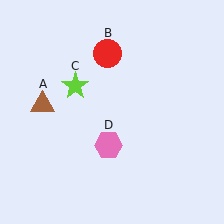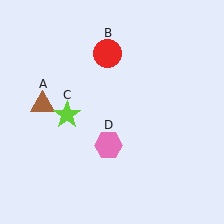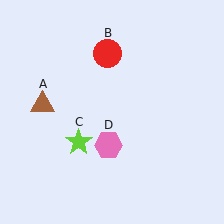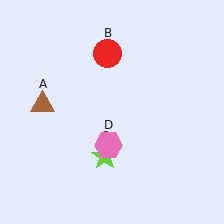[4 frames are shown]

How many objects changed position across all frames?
1 object changed position: lime star (object C).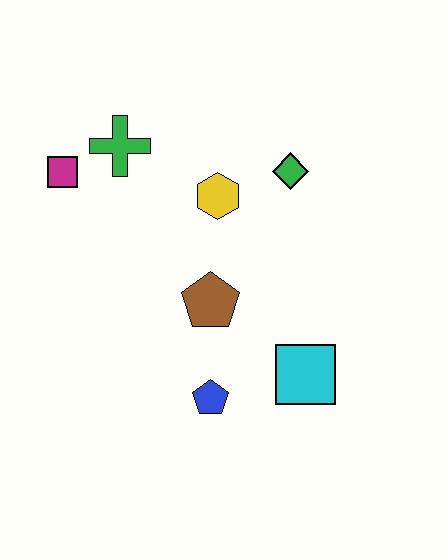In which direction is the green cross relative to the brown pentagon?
The green cross is above the brown pentagon.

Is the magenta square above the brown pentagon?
Yes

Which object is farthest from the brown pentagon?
The magenta square is farthest from the brown pentagon.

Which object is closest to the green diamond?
The yellow hexagon is closest to the green diamond.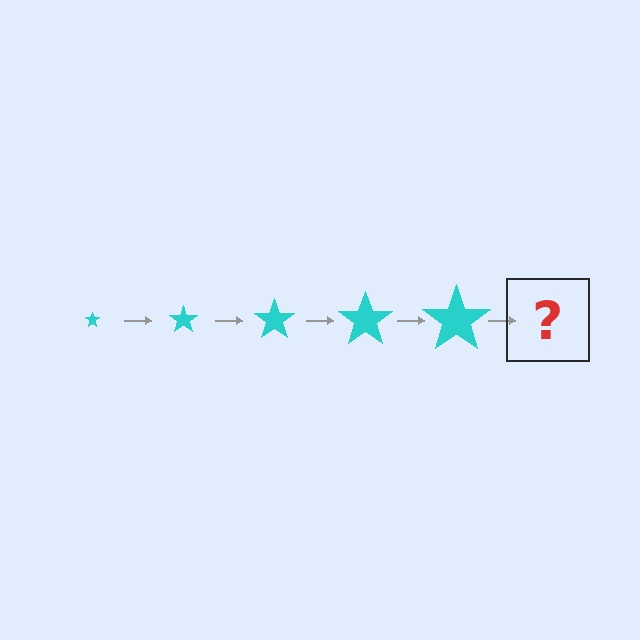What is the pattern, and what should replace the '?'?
The pattern is that the star gets progressively larger each step. The '?' should be a cyan star, larger than the previous one.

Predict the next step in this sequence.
The next step is a cyan star, larger than the previous one.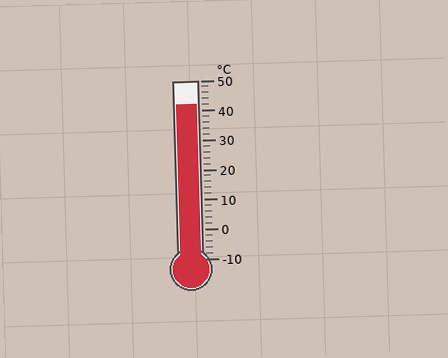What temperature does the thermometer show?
The thermometer shows approximately 42°C.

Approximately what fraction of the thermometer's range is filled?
The thermometer is filled to approximately 85% of its range.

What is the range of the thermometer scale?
The thermometer scale ranges from -10°C to 50°C.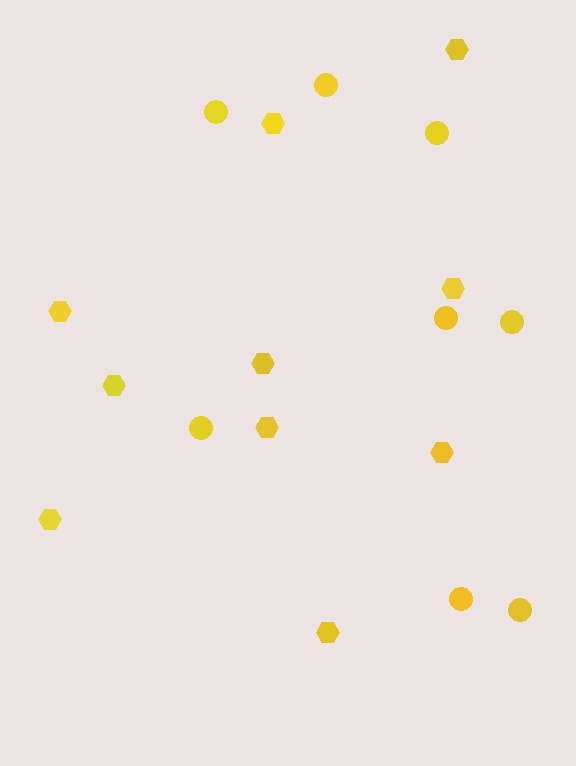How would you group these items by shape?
There are 2 groups: one group of circles (8) and one group of hexagons (10).